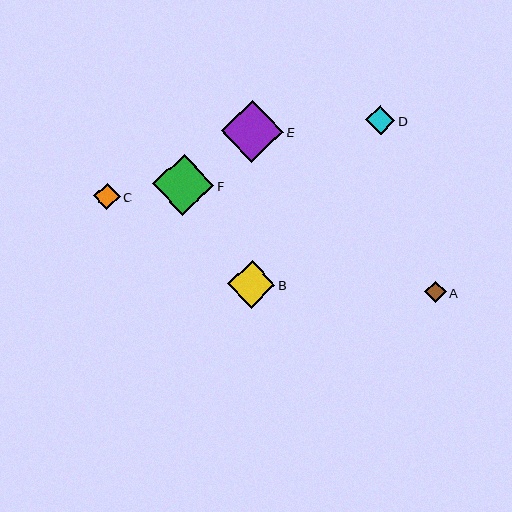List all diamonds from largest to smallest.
From largest to smallest: E, F, B, D, C, A.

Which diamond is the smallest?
Diamond A is the smallest with a size of approximately 21 pixels.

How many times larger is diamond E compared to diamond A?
Diamond E is approximately 2.9 times the size of diamond A.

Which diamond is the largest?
Diamond E is the largest with a size of approximately 62 pixels.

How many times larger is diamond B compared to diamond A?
Diamond B is approximately 2.2 times the size of diamond A.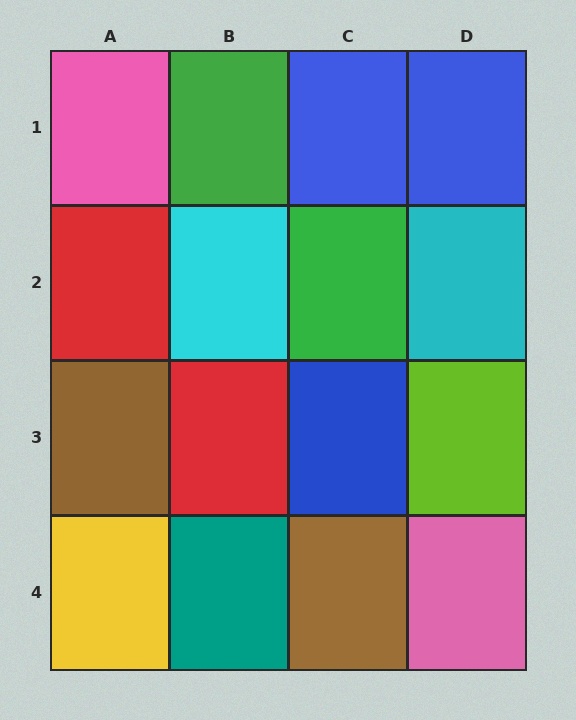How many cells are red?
2 cells are red.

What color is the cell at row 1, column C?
Blue.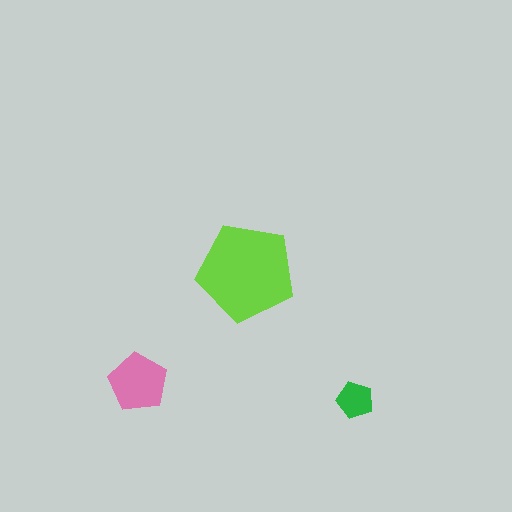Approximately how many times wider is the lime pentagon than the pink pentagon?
About 1.5 times wider.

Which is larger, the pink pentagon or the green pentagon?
The pink one.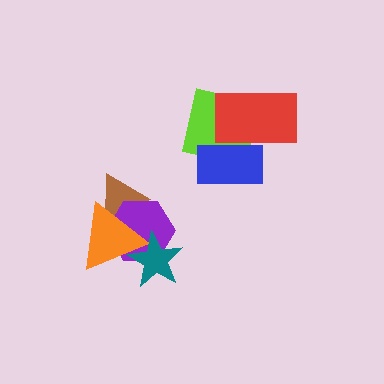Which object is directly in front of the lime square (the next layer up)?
The red rectangle is directly in front of the lime square.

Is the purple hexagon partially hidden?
Yes, it is partially covered by another shape.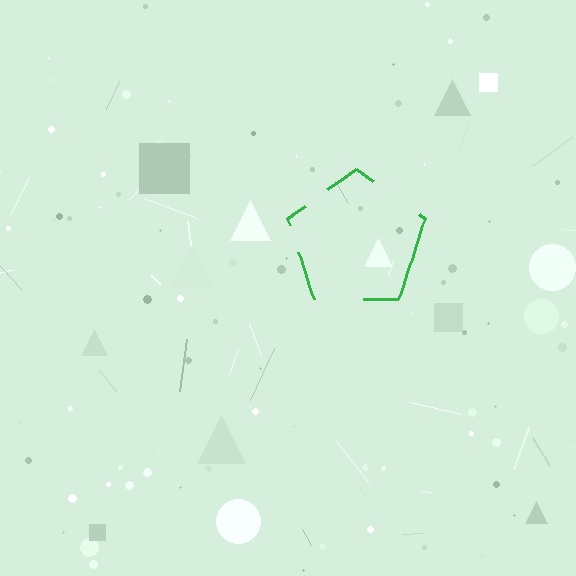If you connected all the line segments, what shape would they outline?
They would outline a pentagon.